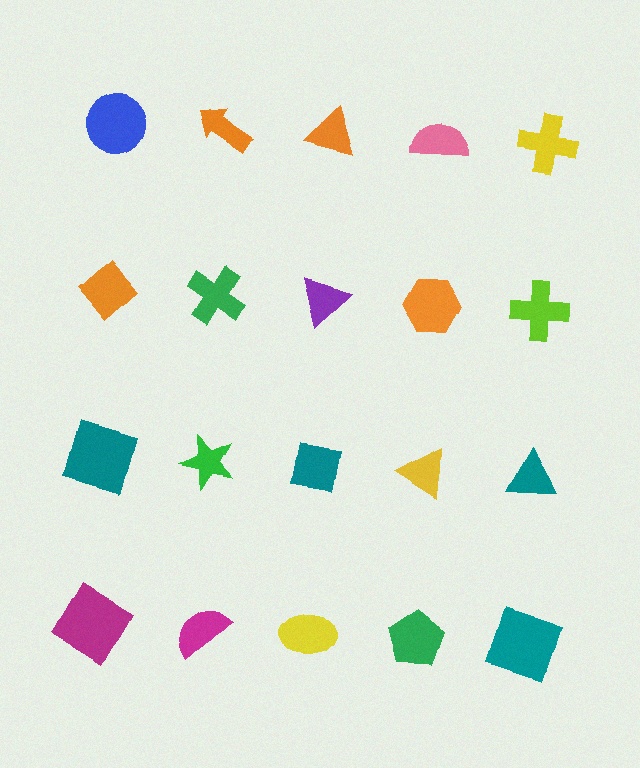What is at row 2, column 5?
A lime cross.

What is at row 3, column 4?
A yellow triangle.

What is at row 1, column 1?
A blue circle.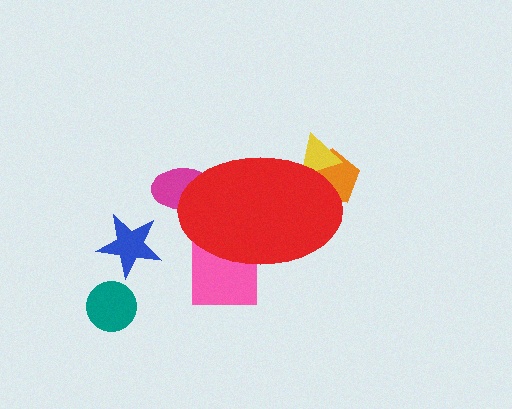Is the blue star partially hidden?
No, the blue star is fully visible.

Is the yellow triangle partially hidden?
Yes, the yellow triangle is partially hidden behind the red ellipse.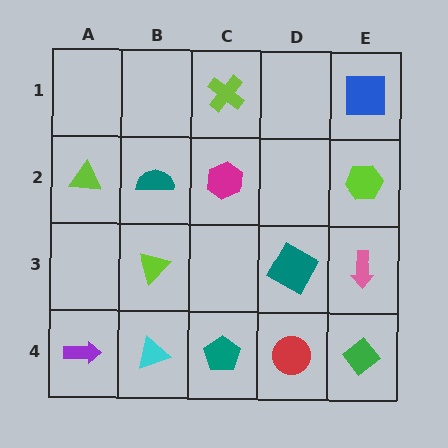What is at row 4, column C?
A teal pentagon.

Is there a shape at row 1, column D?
No, that cell is empty.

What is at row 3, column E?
A pink arrow.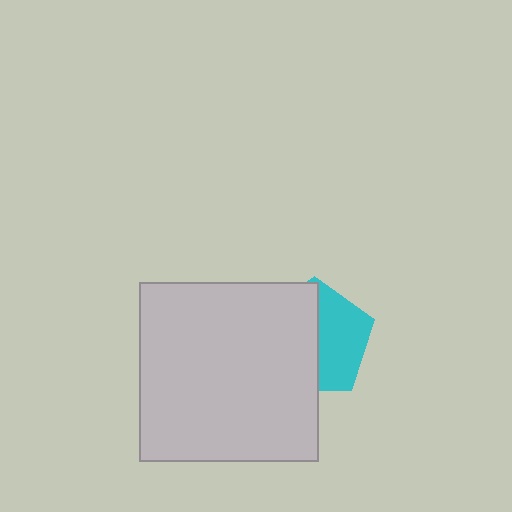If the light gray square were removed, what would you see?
You would see the complete cyan pentagon.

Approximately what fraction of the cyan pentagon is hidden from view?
Roughly 55% of the cyan pentagon is hidden behind the light gray square.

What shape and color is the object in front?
The object in front is a light gray square.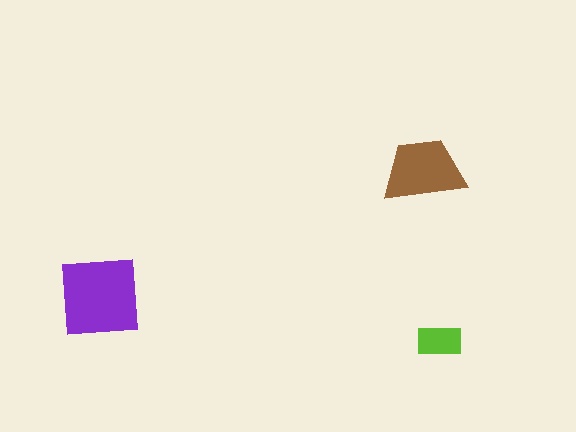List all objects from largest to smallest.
The purple square, the brown trapezoid, the lime rectangle.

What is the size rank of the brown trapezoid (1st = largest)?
2nd.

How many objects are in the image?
There are 3 objects in the image.